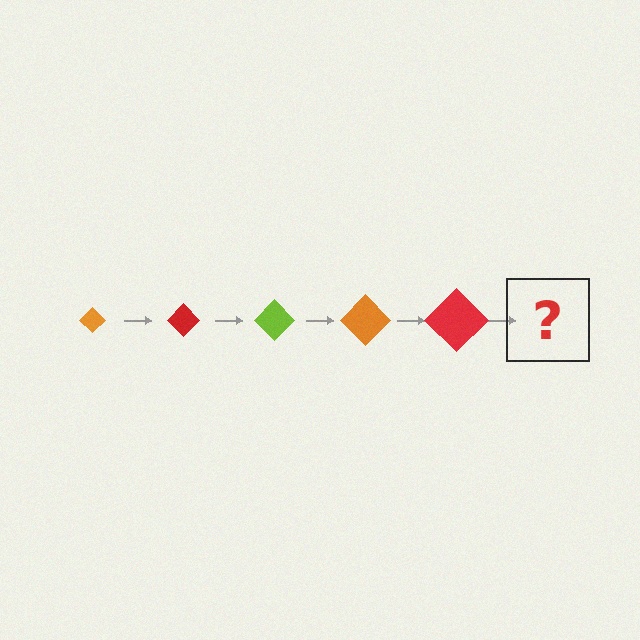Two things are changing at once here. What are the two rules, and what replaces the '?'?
The two rules are that the diamond grows larger each step and the color cycles through orange, red, and lime. The '?' should be a lime diamond, larger than the previous one.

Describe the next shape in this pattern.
It should be a lime diamond, larger than the previous one.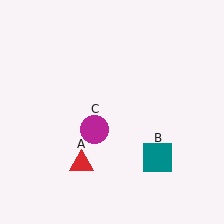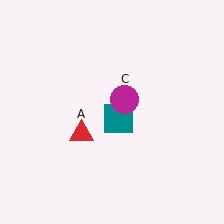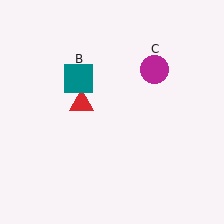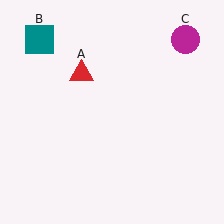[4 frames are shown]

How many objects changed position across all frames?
3 objects changed position: red triangle (object A), teal square (object B), magenta circle (object C).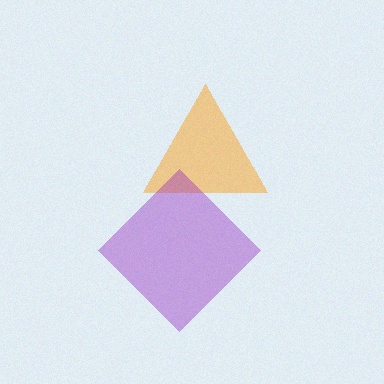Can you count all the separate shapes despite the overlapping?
Yes, there are 2 separate shapes.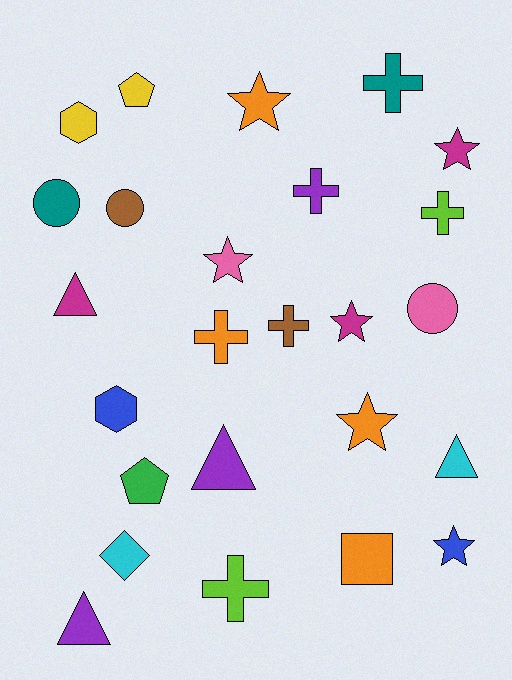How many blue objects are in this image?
There are 2 blue objects.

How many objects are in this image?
There are 25 objects.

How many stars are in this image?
There are 6 stars.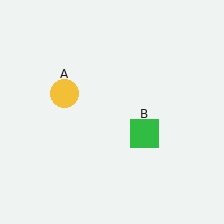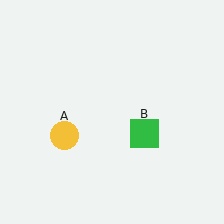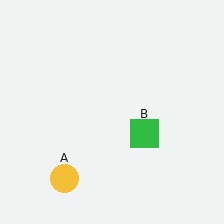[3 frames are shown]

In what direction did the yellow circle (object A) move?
The yellow circle (object A) moved down.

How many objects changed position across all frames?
1 object changed position: yellow circle (object A).